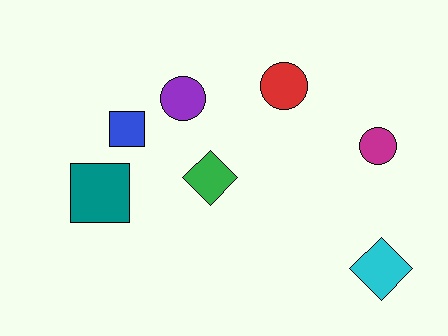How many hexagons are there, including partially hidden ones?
There are no hexagons.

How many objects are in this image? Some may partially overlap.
There are 7 objects.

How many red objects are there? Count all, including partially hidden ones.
There is 1 red object.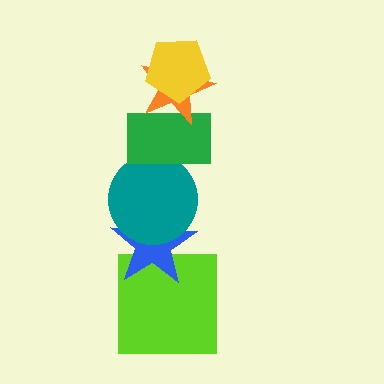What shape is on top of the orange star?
The yellow pentagon is on top of the orange star.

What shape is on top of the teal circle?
The green rectangle is on top of the teal circle.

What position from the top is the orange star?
The orange star is 2nd from the top.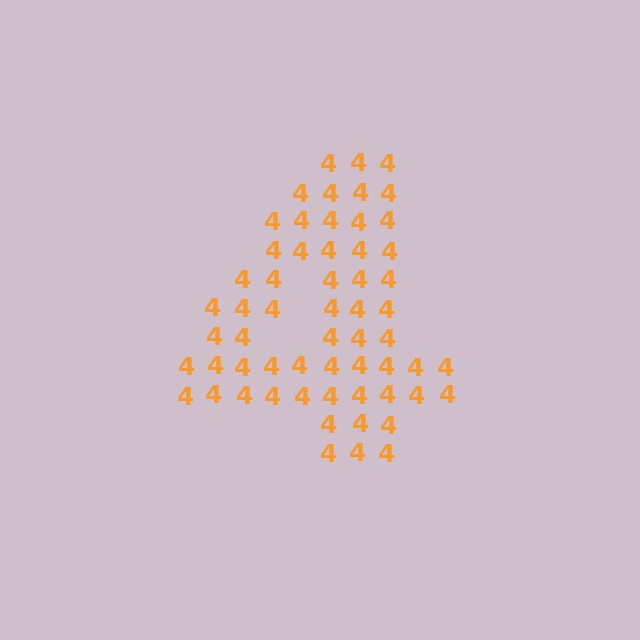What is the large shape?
The large shape is the digit 4.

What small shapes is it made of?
It is made of small digit 4's.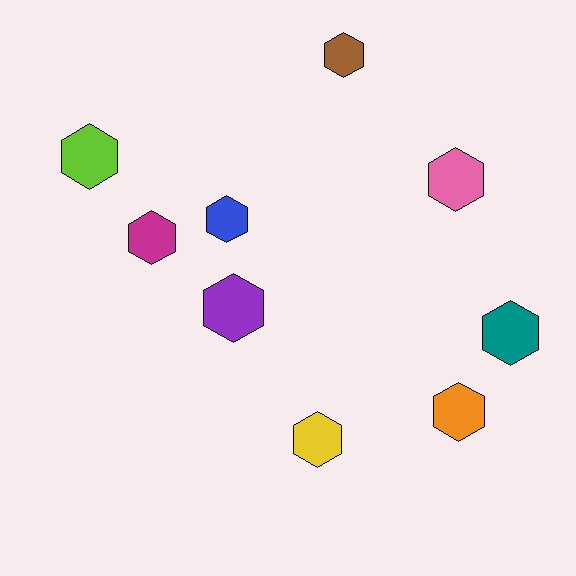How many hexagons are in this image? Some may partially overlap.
There are 9 hexagons.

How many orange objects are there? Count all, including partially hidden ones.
There is 1 orange object.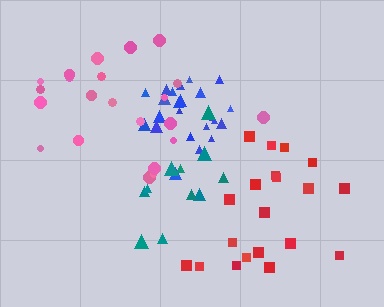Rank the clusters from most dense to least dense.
blue, red, pink, teal.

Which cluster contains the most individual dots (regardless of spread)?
Blue (26).